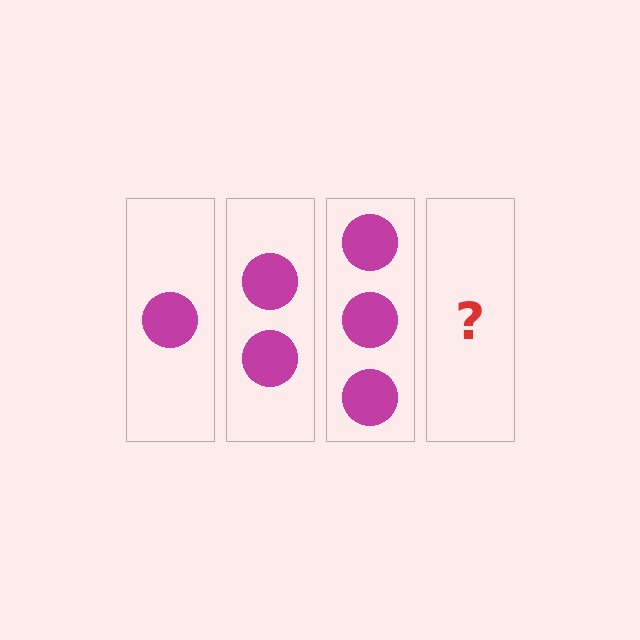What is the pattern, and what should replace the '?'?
The pattern is that each step adds one more circle. The '?' should be 4 circles.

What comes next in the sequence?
The next element should be 4 circles.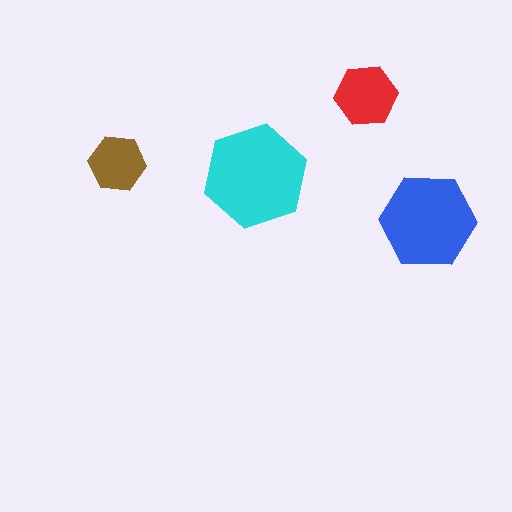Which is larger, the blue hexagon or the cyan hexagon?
The cyan one.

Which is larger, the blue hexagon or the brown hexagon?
The blue one.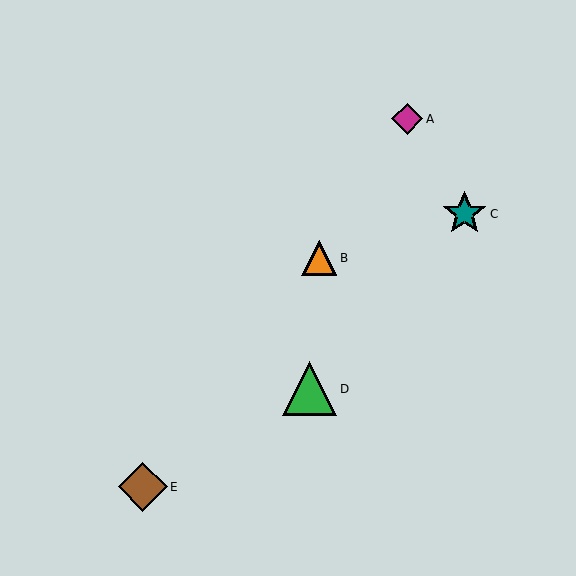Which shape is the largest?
The green triangle (labeled D) is the largest.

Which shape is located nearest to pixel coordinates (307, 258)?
The orange triangle (labeled B) at (319, 258) is nearest to that location.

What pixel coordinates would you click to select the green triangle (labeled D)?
Click at (310, 389) to select the green triangle D.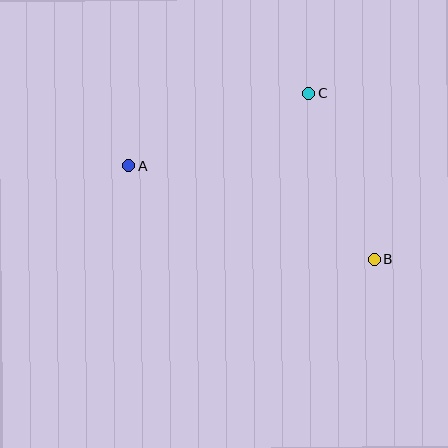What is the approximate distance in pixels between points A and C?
The distance between A and C is approximately 193 pixels.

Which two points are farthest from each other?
Points A and B are farthest from each other.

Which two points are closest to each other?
Points B and C are closest to each other.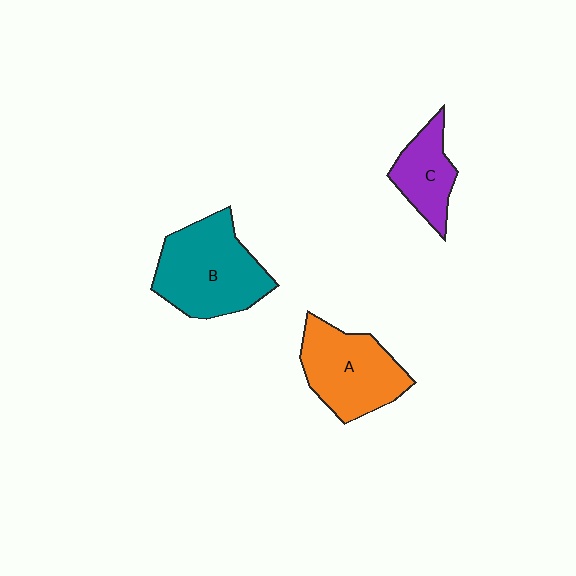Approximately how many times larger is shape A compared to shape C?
Approximately 1.6 times.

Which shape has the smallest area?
Shape C (purple).